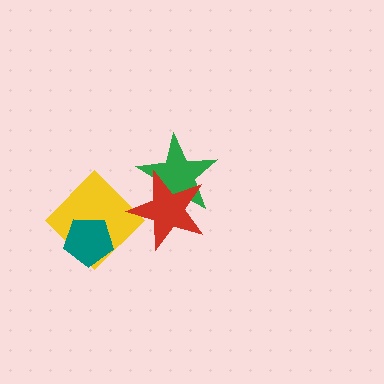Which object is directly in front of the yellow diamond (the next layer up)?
The teal pentagon is directly in front of the yellow diamond.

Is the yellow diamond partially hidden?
Yes, it is partially covered by another shape.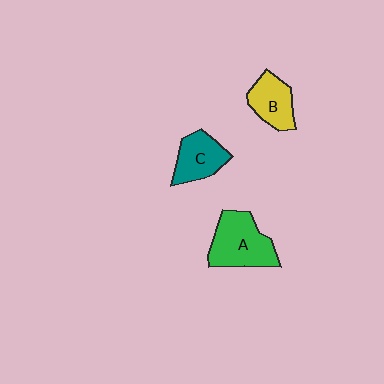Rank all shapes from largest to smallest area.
From largest to smallest: A (green), C (teal), B (yellow).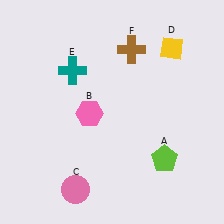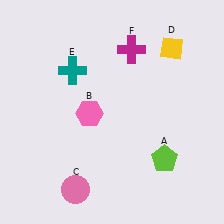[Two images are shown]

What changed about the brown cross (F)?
In Image 1, F is brown. In Image 2, it changed to magenta.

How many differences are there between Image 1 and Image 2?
There is 1 difference between the two images.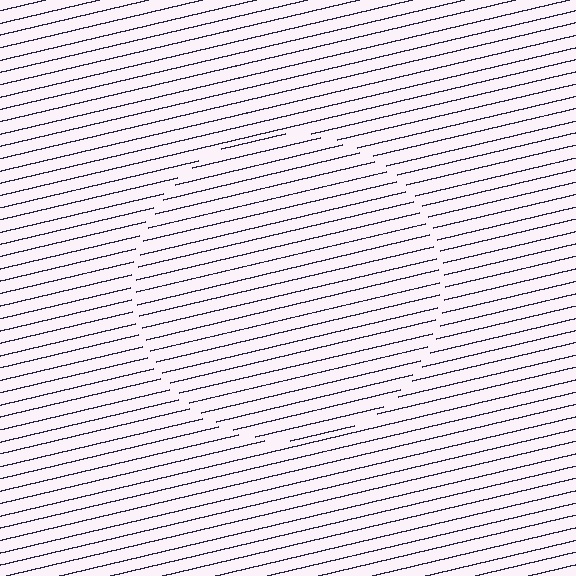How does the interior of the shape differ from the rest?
The interior of the shape contains the same grating, shifted by half a period — the contour is defined by the phase discontinuity where line-ends from the inner and outer gratings abut.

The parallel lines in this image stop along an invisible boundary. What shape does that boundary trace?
An illusory circle. The interior of the shape contains the same grating, shifted by half a period — the contour is defined by the phase discontinuity where line-ends from the inner and outer gratings abut.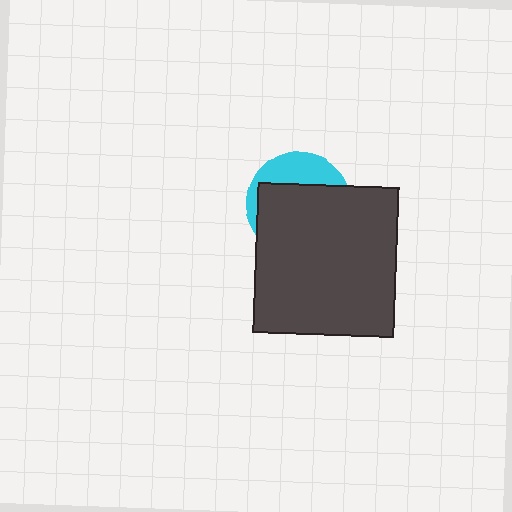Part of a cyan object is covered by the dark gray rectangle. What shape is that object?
It is a circle.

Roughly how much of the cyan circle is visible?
A small part of it is visible (roughly 30%).